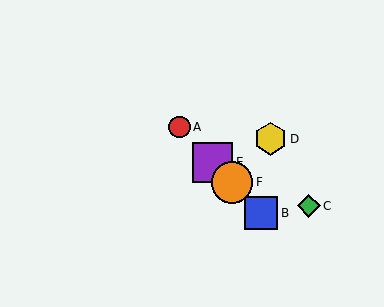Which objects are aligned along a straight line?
Objects A, B, E, F are aligned along a straight line.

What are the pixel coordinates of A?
Object A is at (179, 127).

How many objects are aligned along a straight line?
4 objects (A, B, E, F) are aligned along a straight line.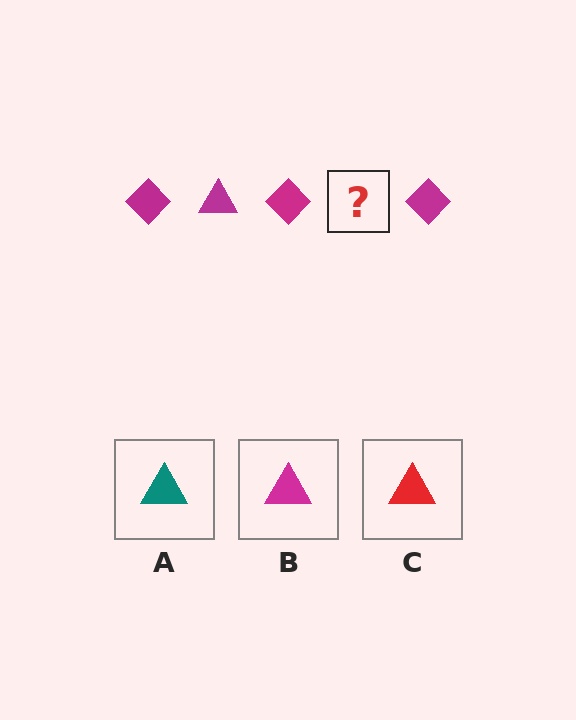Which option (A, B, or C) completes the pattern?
B.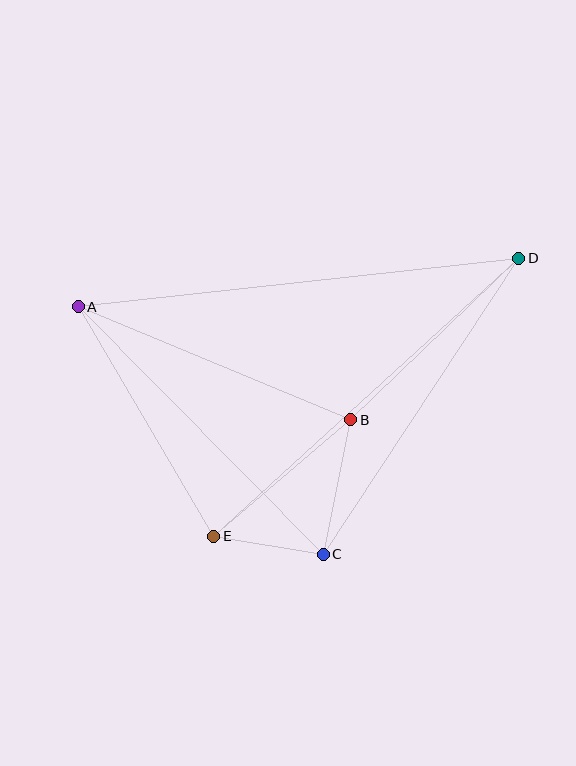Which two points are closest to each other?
Points C and E are closest to each other.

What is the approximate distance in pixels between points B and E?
The distance between B and E is approximately 180 pixels.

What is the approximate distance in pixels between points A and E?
The distance between A and E is approximately 267 pixels.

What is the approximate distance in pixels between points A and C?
The distance between A and C is approximately 348 pixels.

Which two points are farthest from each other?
Points A and D are farthest from each other.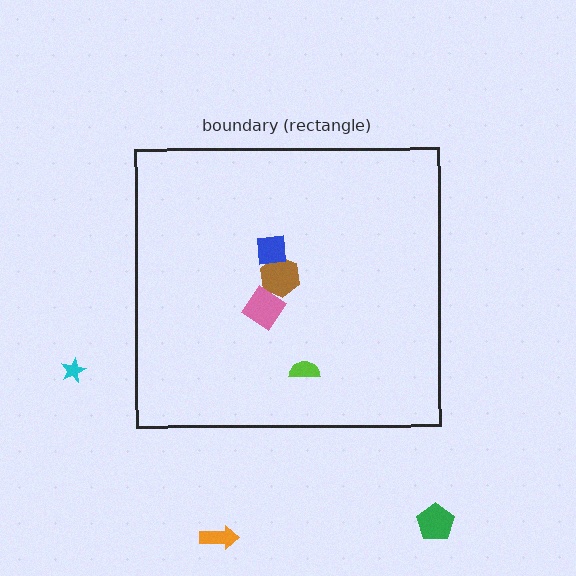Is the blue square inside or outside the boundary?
Inside.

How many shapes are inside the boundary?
4 inside, 3 outside.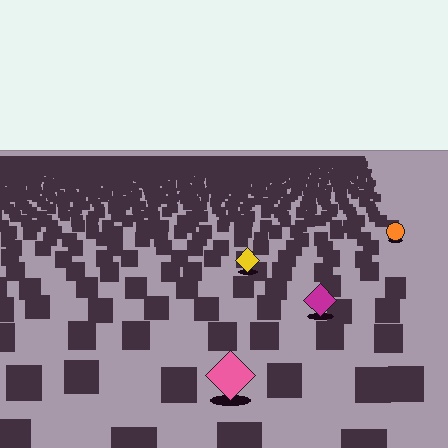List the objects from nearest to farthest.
From nearest to farthest: the pink diamond, the magenta diamond, the yellow diamond, the orange circle.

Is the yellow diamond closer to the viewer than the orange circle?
Yes. The yellow diamond is closer — you can tell from the texture gradient: the ground texture is coarser near it.